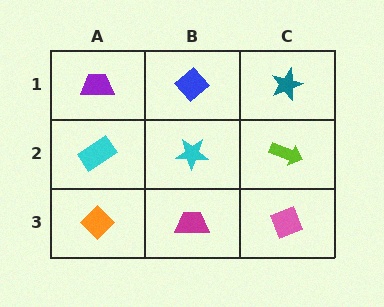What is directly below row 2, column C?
A pink diamond.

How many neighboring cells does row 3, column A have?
2.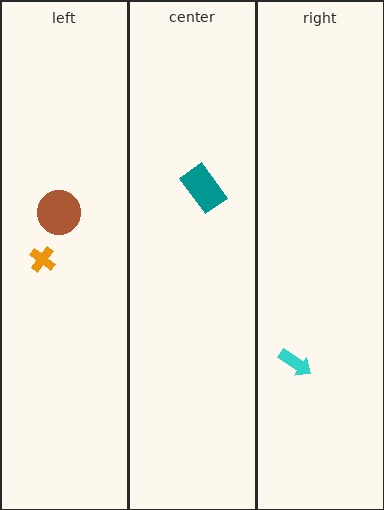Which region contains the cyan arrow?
The right region.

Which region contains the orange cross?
The left region.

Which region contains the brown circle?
The left region.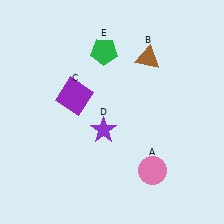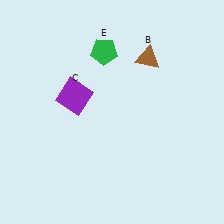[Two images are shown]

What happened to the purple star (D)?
The purple star (D) was removed in Image 2. It was in the bottom-left area of Image 1.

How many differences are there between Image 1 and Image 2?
There are 2 differences between the two images.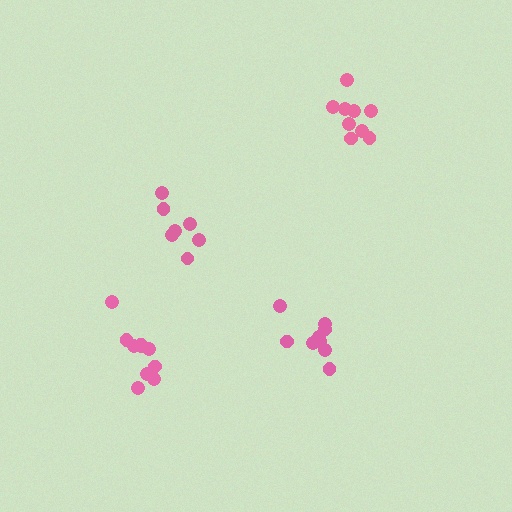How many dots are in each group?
Group 1: 9 dots, Group 2: 10 dots, Group 3: 7 dots, Group 4: 9 dots (35 total).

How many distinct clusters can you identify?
There are 4 distinct clusters.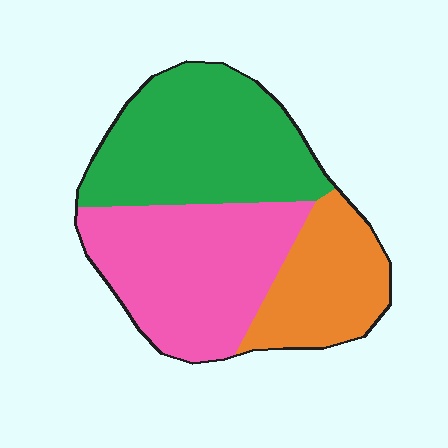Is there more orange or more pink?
Pink.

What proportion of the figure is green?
Green covers 39% of the figure.